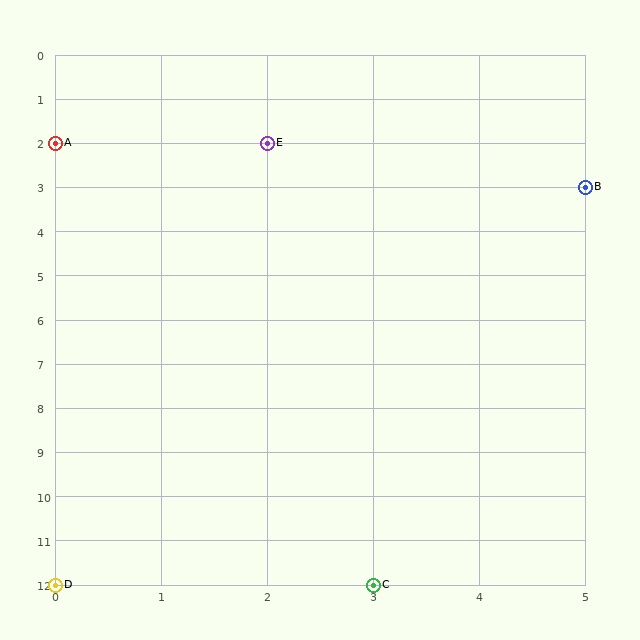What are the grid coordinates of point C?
Point C is at grid coordinates (3, 12).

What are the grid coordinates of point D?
Point D is at grid coordinates (0, 12).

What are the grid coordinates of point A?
Point A is at grid coordinates (0, 2).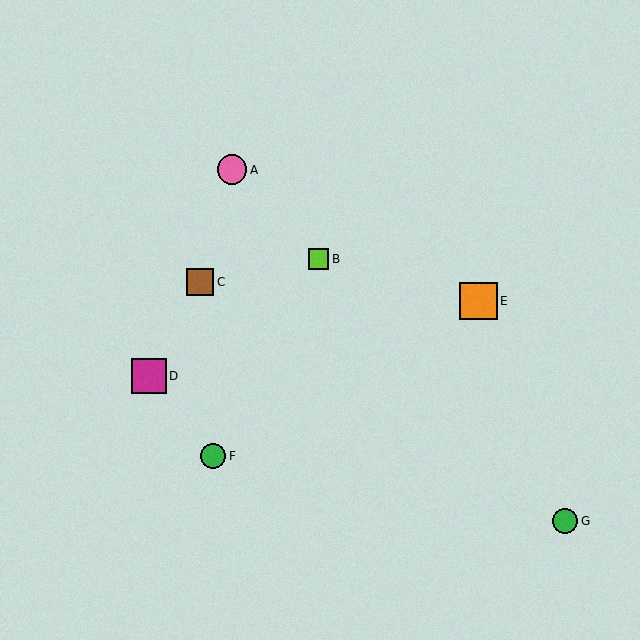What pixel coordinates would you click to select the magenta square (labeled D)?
Click at (149, 376) to select the magenta square D.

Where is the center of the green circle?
The center of the green circle is at (213, 456).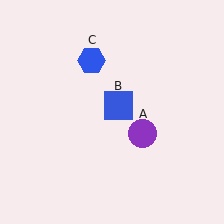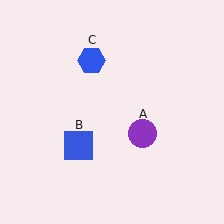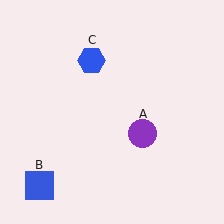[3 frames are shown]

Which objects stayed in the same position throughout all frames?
Purple circle (object A) and blue hexagon (object C) remained stationary.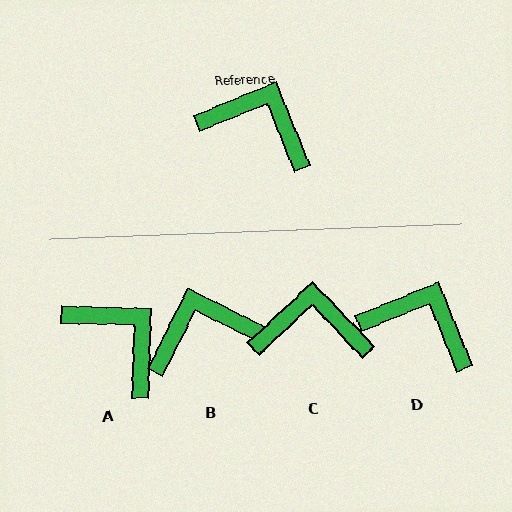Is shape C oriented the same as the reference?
No, it is off by about 21 degrees.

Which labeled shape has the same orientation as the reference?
D.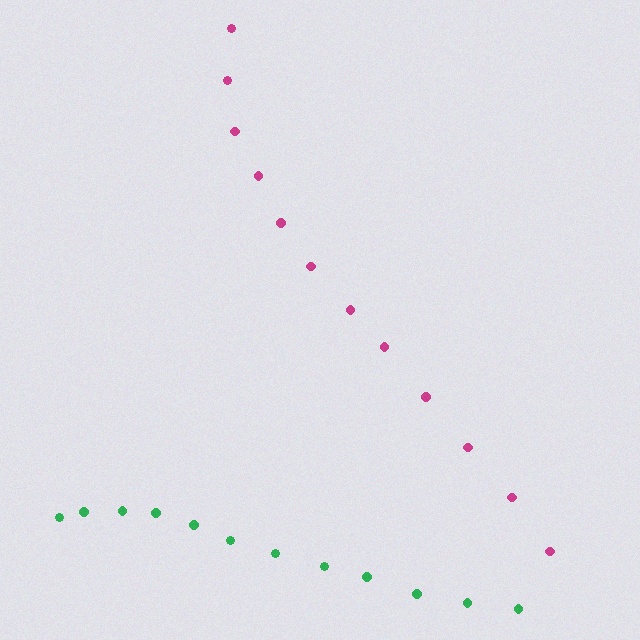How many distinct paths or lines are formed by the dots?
There are 2 distinct paths.